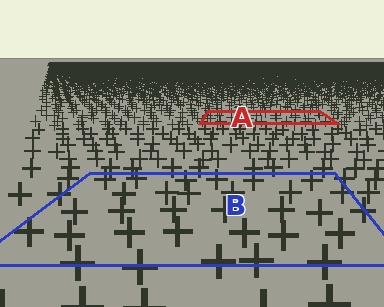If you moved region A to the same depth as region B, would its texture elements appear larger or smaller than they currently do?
They would appear larger. At a closer depth, the same texture elements are projected at a bigger on-screen size.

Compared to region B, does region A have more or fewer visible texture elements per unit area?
Region A has more texture elements per unit area — they are packed more densely because it is farther away.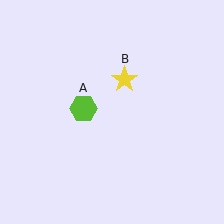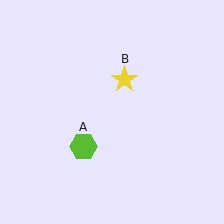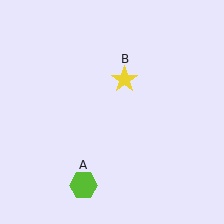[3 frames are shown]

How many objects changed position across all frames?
1 object changed position: lime hexagon (object A).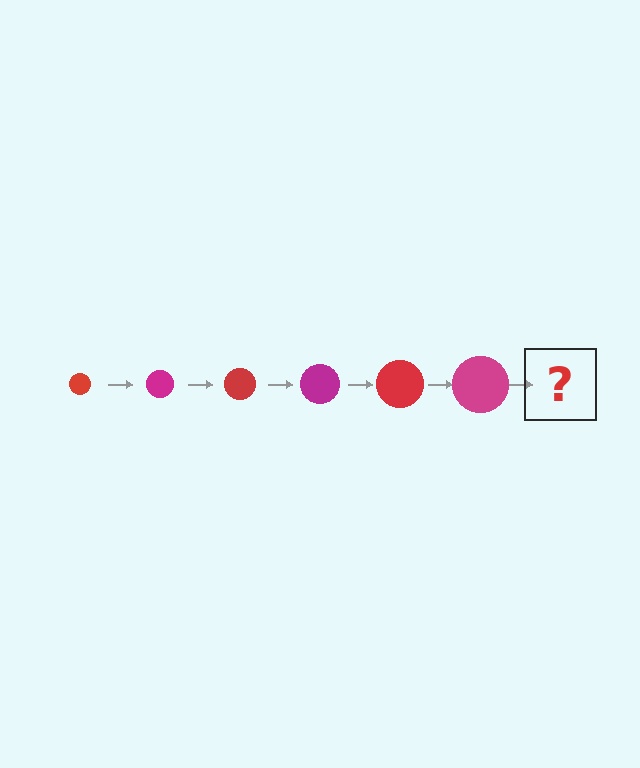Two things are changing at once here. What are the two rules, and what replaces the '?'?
The two rules are that the circle grows larger each step and the color cycles through red and magenta. The '?' should be a red circle, larger than the previous one.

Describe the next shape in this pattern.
It should be a red circle, larger than the previous one.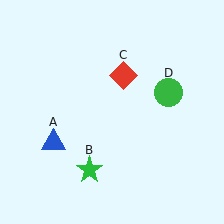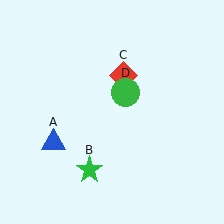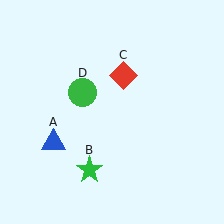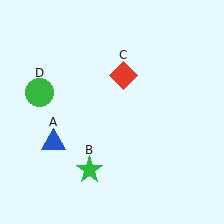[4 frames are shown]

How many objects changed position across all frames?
1 object changed position: green circle (object D).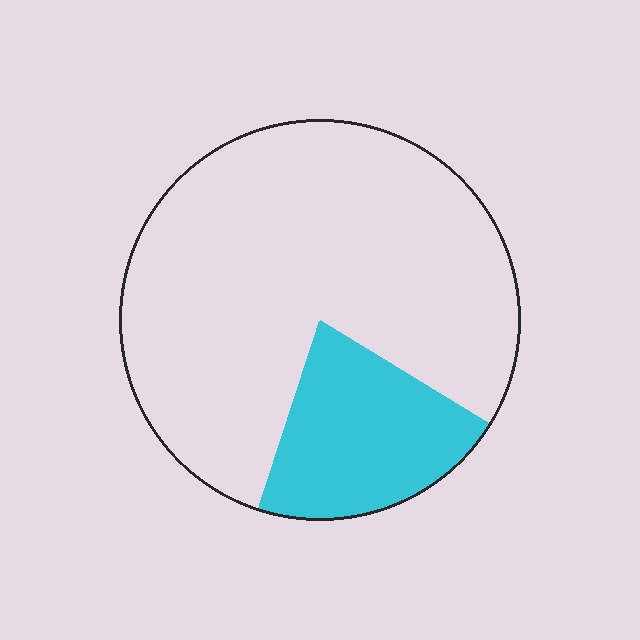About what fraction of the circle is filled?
About one fifth (1/5).